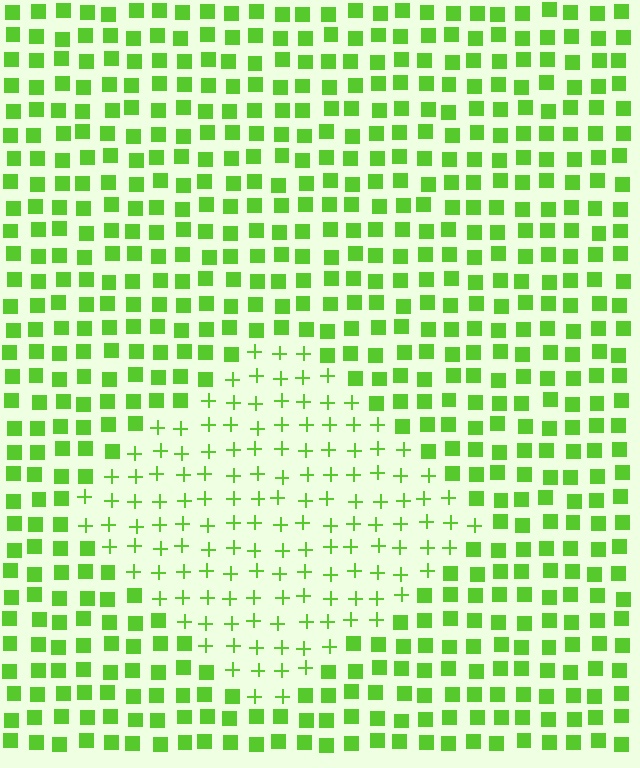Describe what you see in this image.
The image is filled with small lime elements arranged in a uniform grid. A diamond-shaped region contains plus signs, while the surrounding area contains squares. The boundary is defined purely by the change in element shape.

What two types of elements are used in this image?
The image uses plus signs inside the diamond region and squares outside it.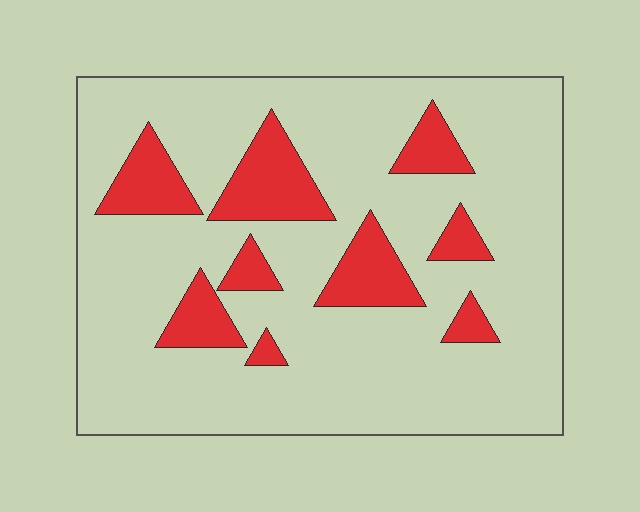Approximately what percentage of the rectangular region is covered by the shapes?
Approximately 20%.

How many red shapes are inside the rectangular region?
9.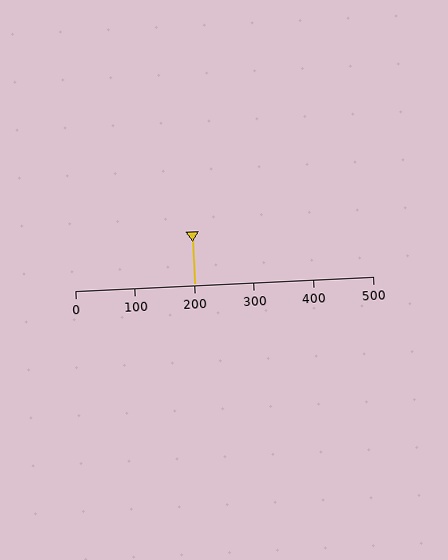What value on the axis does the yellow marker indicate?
The marker indicates approximately 200.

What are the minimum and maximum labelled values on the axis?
The axis runs from 0 to 500.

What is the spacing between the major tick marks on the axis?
The major ticks are spaced 100 apart.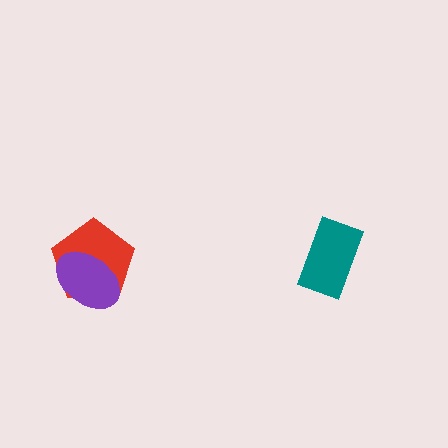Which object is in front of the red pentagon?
The purple ellipse is in front of the red pentagon.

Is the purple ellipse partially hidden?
No, no other shape covers it.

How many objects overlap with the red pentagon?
1 object overlaps with the red pentagon.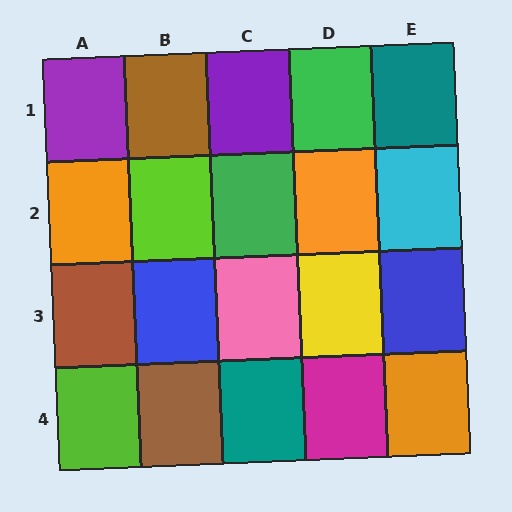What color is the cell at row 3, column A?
Brown.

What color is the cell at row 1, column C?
Purple.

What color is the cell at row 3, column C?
Pink.